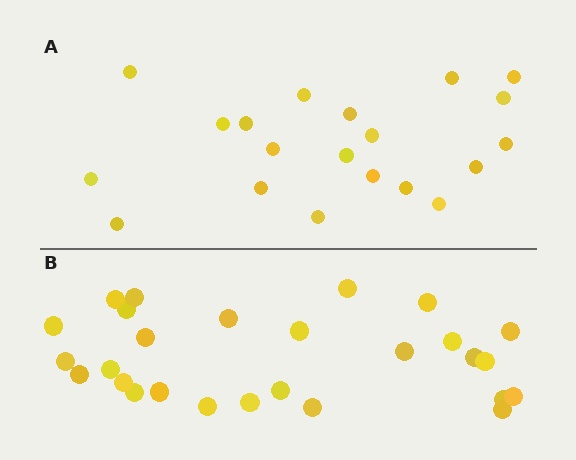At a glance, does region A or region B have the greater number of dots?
Region B (the bottom region) has more dots.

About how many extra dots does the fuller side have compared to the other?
Region B has roughly 8 or so more dots than region A.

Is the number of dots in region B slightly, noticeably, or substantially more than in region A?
Region B has noticeably more, but not dramatically so. The ratio is roughly 1.4 to 1.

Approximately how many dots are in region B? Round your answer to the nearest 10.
About 30 dots. (The exact count is 27, which rounds to 30.)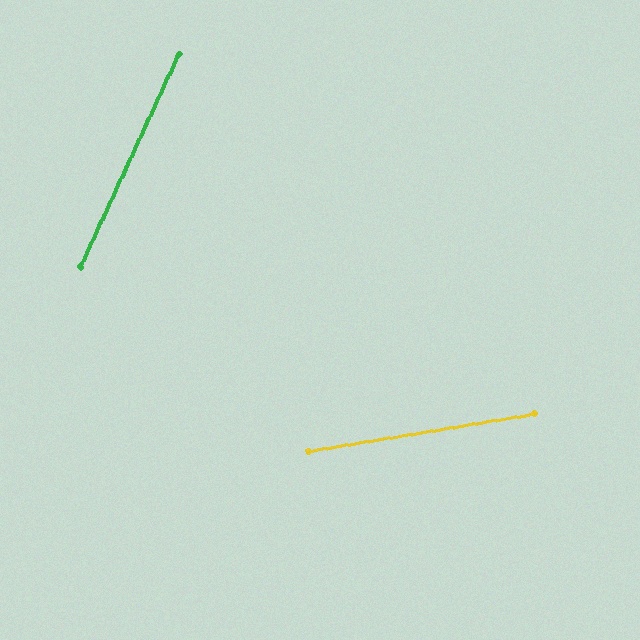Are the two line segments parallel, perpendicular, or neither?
Neither parallel nor perpendicular — they differ by about 56°.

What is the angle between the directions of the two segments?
Approximately 56 degrees.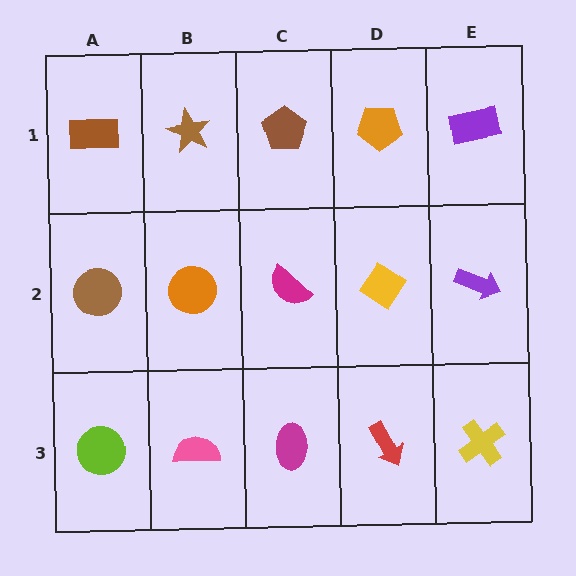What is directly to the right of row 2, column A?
An orange circle.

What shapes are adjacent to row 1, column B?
An orange circle (row 2, column B), a brown rectangle (row 1, column A), a brown pentagon (row 1, column C).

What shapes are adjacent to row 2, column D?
An orange pentagon (row 1, column D), a red arrow (row 3, column D), a magenta semicircle (row 2, column C), a purple arrow (row 2, column E).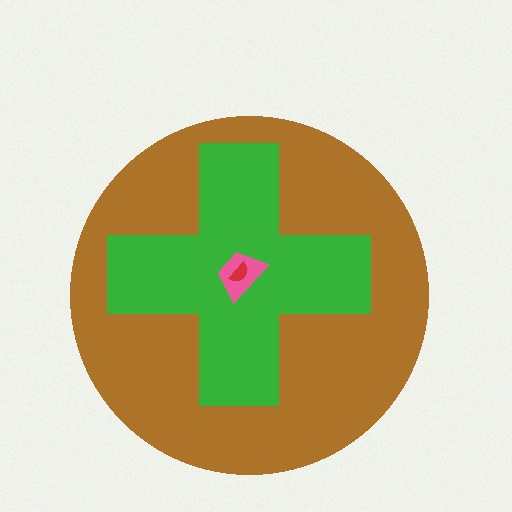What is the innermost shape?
The red semicircle.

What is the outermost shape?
The brown circle.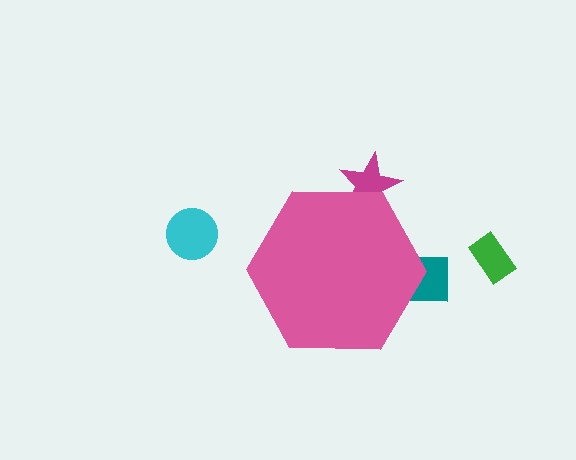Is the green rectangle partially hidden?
No, the green rectangle is fully visible.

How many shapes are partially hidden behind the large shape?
2 shapes are partially hidden.